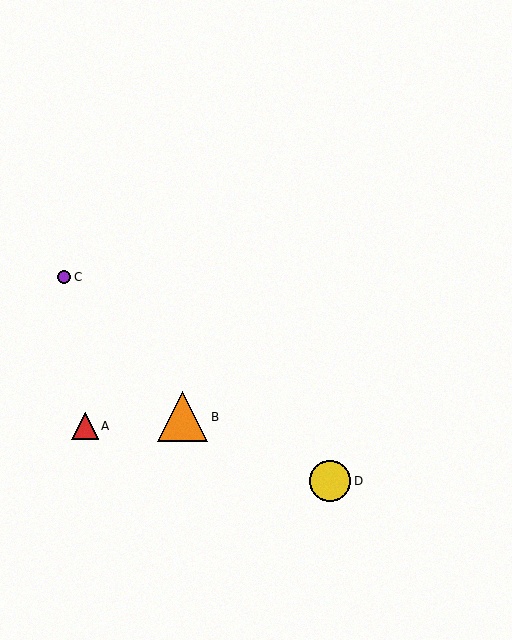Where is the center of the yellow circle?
The center of the yellow circle is at (330, 481).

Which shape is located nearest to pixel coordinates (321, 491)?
The yellow circle (labeled D) at (330, 481) is nearest to that location.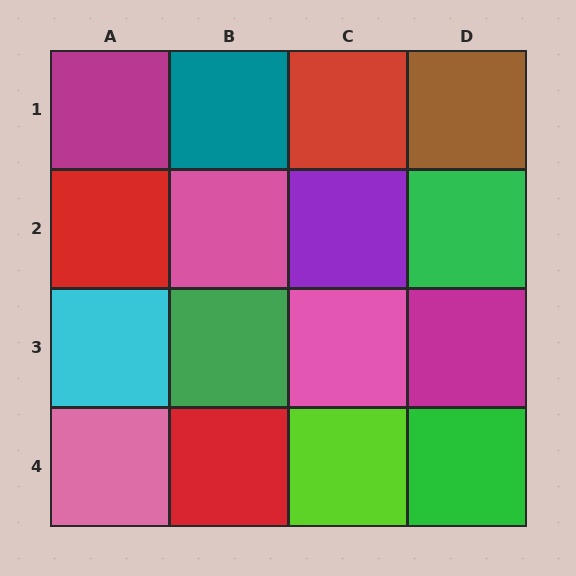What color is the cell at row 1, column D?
Brown.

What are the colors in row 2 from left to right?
Red, pink, purple, green.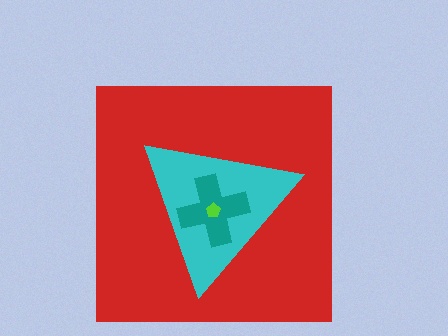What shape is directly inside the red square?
The cyan triangle.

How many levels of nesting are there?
4.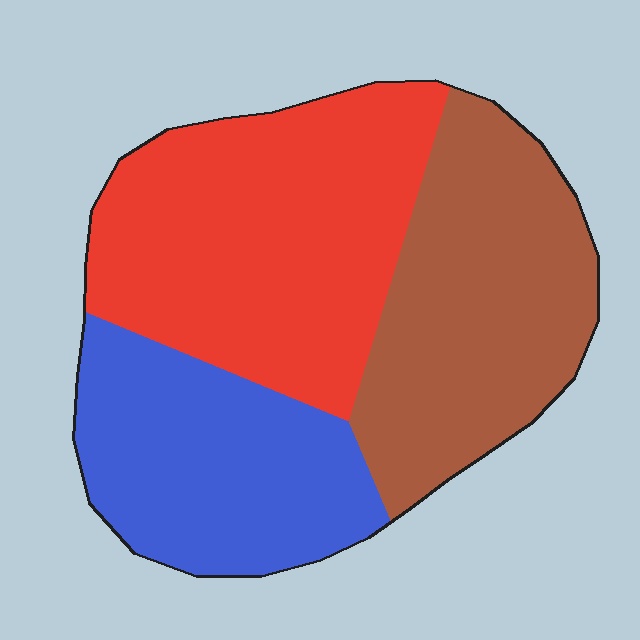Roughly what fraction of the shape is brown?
Brown takes up about one third (1/3) of the shape.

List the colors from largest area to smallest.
From largest to smallest: red, brown, blue.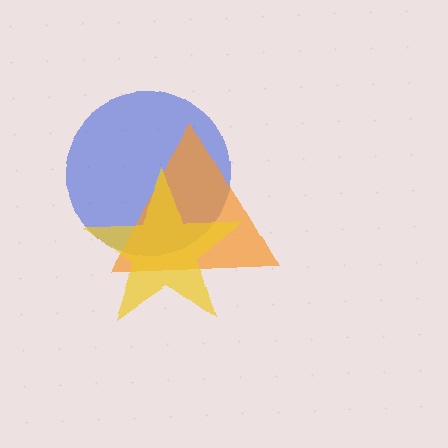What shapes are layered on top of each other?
The layered shapes are: a blue circle, an orange triangle, a yellow star.